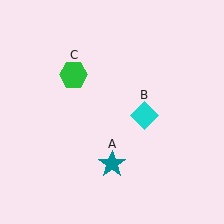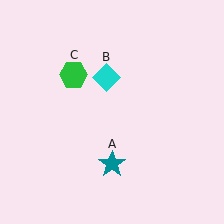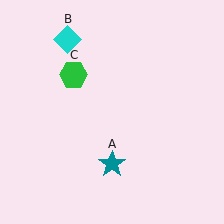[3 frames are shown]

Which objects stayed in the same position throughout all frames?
Teal star (object A) and green hexagon (object C) remained stationary.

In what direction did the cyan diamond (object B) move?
The cyan diamond (object B) moved up and to the left.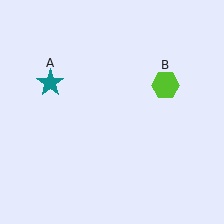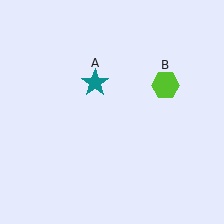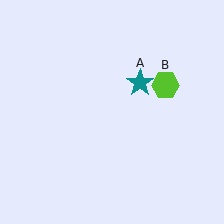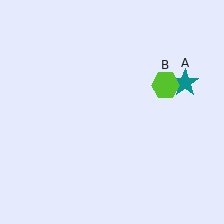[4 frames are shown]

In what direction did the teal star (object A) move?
The teal star (object A) moved right.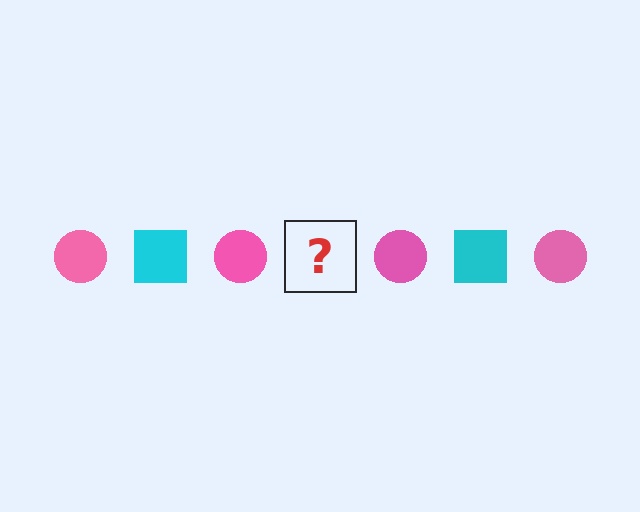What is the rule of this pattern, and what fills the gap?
The rule is that the pattern alternates between pink circle and cyan square. The gap should be filled with a cyan square.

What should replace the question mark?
The question mark should be replaced with a cyan square.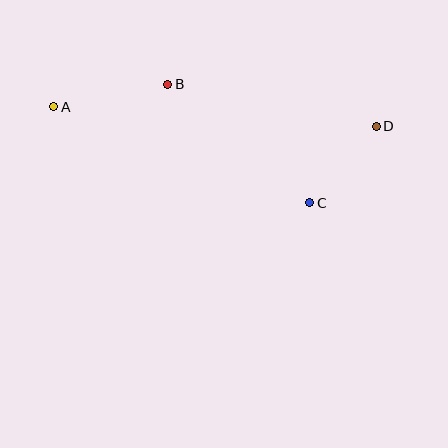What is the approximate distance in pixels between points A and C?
The distance between A and C is approximately 273 pixels.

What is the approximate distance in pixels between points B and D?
The distance between B and D is approximately 213 pixels.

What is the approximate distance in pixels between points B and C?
The distance between B and C is approximately 185 pixels.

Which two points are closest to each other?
Points C and D are closest to each other.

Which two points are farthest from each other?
Points A and D are farthest from each other.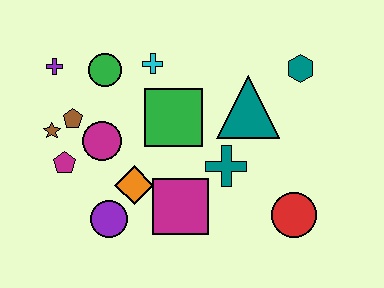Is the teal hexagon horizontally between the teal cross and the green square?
No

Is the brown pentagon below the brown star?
No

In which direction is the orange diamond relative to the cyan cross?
The orange diamond is below the cyan cross.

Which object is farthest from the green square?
The red circle is farthest from the green square.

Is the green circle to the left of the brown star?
No